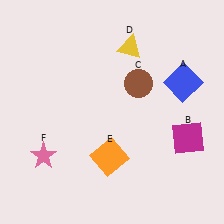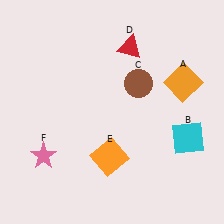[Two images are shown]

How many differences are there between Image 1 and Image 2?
There are 3 differences between the two images.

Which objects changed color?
A changed from blue to orange. B changed from magenta to cyan. D changed from yellow to red.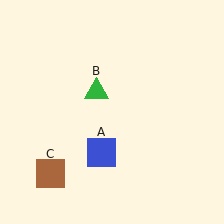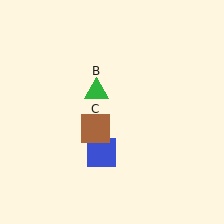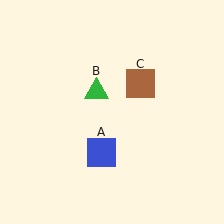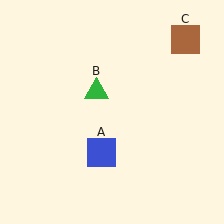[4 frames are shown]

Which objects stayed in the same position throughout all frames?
Blue square (object A) and green triangle (object B) remained stationary.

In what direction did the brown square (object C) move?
The brown square (object C) moved up and to the right.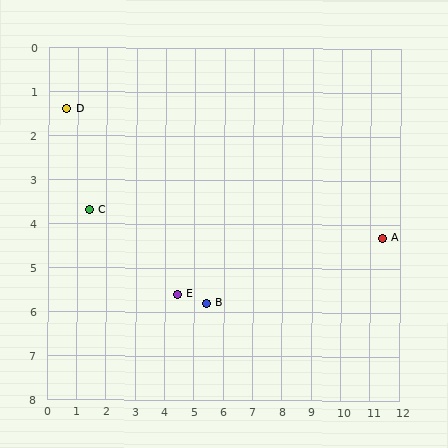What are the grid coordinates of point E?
Point E is at approximately (4.4, 5.6).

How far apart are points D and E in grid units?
Points D and E are about 5.7 grid units apart.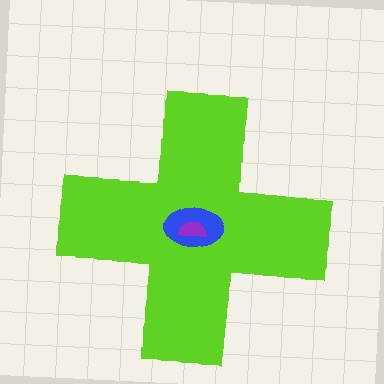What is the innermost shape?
The purple semicircle.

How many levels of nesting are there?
3.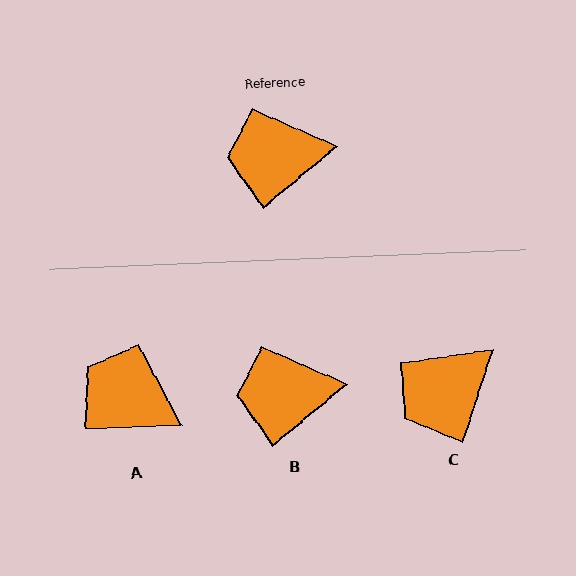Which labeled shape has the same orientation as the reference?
B.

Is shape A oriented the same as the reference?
No, it is off by about 38 degrees.